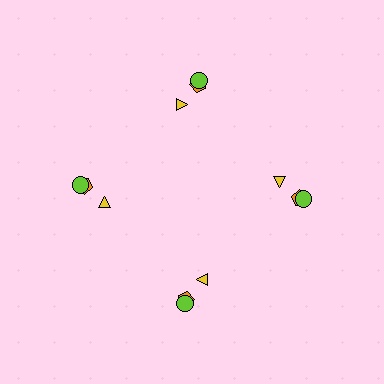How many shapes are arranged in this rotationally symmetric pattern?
There are 12 shapes, arranged in 4 groups of 3.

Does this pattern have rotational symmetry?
Yes, this pattern has 4-fold rotational symmetry. It looks the same after rotating 90 degrees around the center.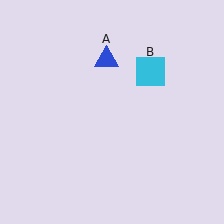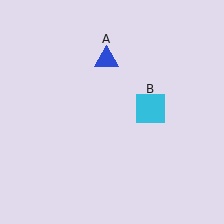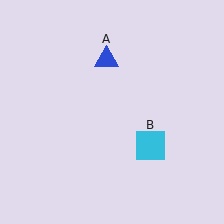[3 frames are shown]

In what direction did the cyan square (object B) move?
The cyan square (object B) moved down.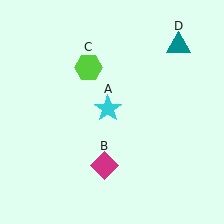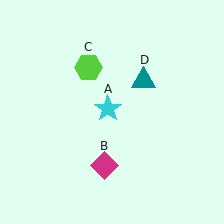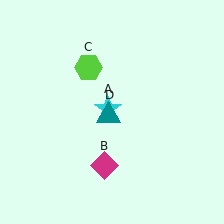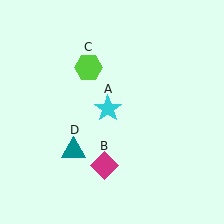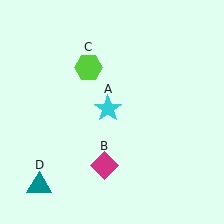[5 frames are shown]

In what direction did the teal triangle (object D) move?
The teal triangle (object D) moved down and to the left.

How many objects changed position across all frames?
1 object changed position: teal triangle (object D).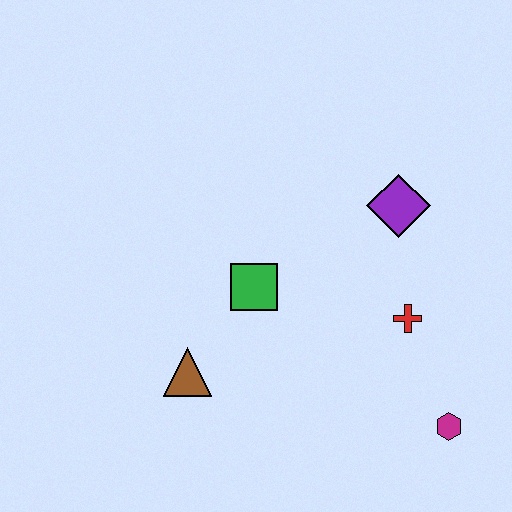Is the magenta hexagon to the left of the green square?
No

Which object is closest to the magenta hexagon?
The red cross is closest to the magenta hexagon.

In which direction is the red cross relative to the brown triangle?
The red cross is to the right of the brown triangle.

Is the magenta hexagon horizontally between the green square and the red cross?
No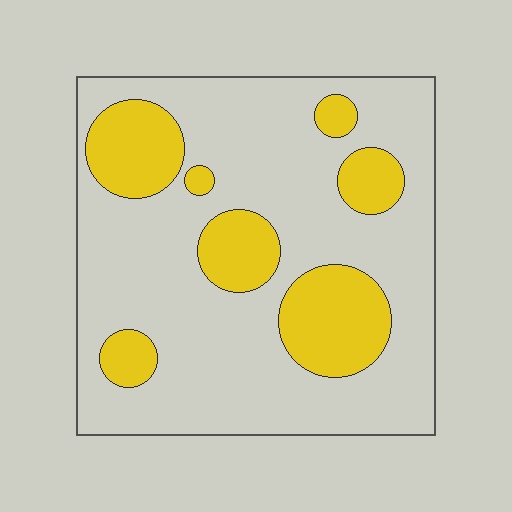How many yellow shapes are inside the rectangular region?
7.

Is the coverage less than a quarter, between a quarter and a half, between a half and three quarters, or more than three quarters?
Less than a quarter.